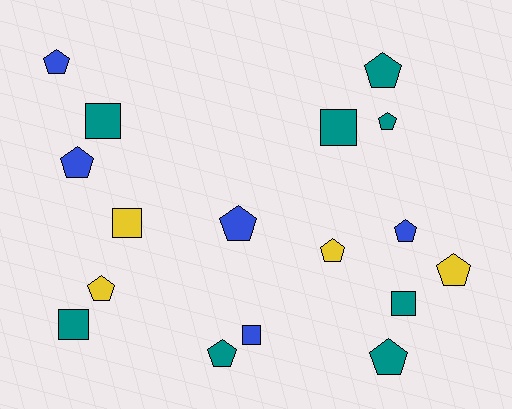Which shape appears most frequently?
Pentagon, with 11 objects.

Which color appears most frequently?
Teal, with 8 objects.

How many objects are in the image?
There are 17 objects.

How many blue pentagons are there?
There are 4 blue pentagons.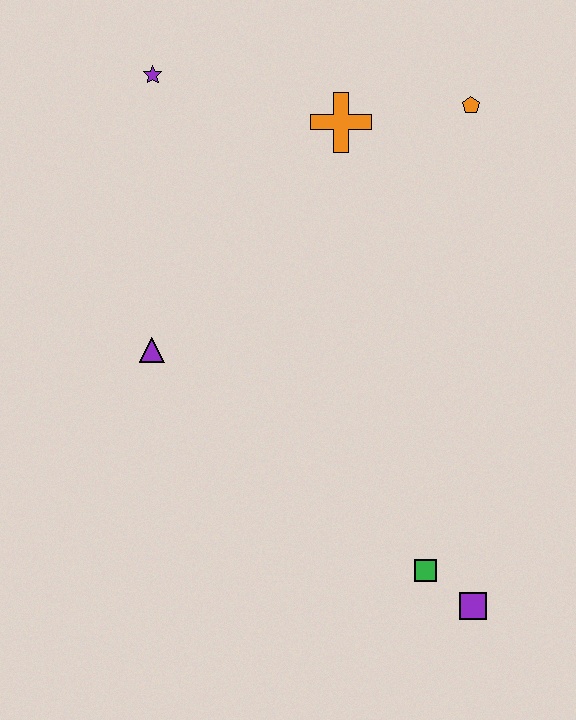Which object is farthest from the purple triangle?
The purple square is farthest from the purple triangle.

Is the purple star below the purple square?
No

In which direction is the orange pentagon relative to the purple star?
The orange pentagon is to the right of the purple star.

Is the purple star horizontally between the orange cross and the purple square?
No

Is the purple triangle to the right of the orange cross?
No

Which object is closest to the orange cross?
The orange pentagon is closest to the orange cross.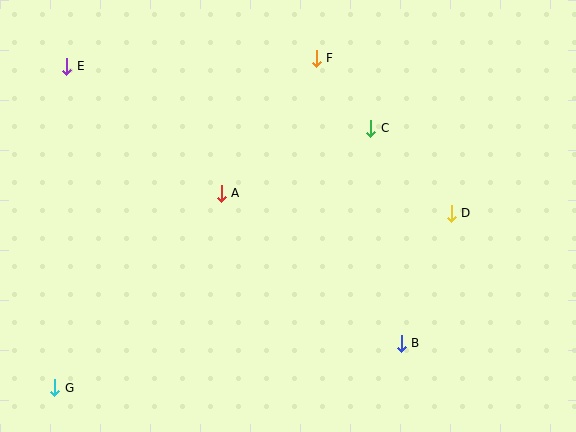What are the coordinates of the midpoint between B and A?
The midpoint between B and A is at (311, 268).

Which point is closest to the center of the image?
Point A at (221, 193) is closest to the center.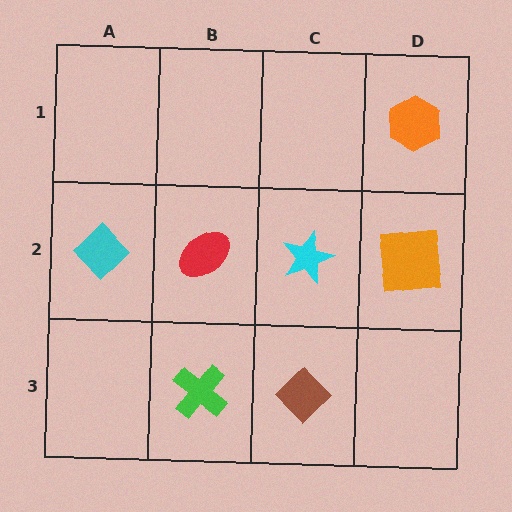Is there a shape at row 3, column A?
No, that cell is empty.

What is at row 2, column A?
A cyan diamond.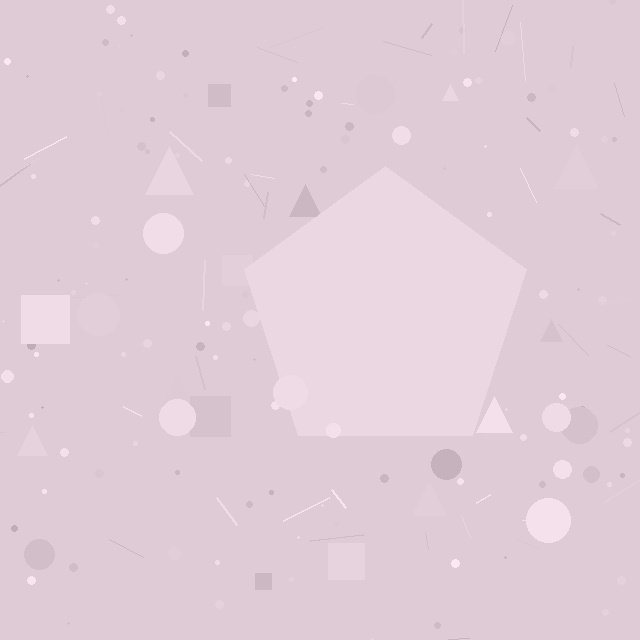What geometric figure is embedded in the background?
A pentagon is embedded in the background.